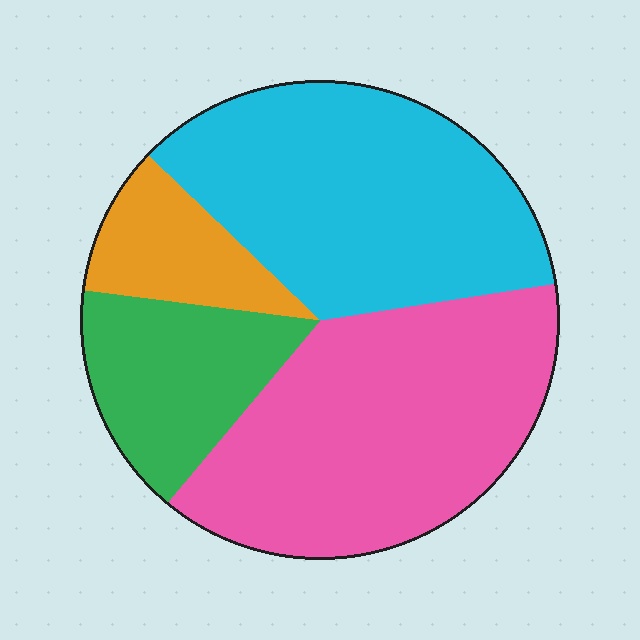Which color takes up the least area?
Orange, at roughly 10%.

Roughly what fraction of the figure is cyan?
Cyan covers about 35% of the figure.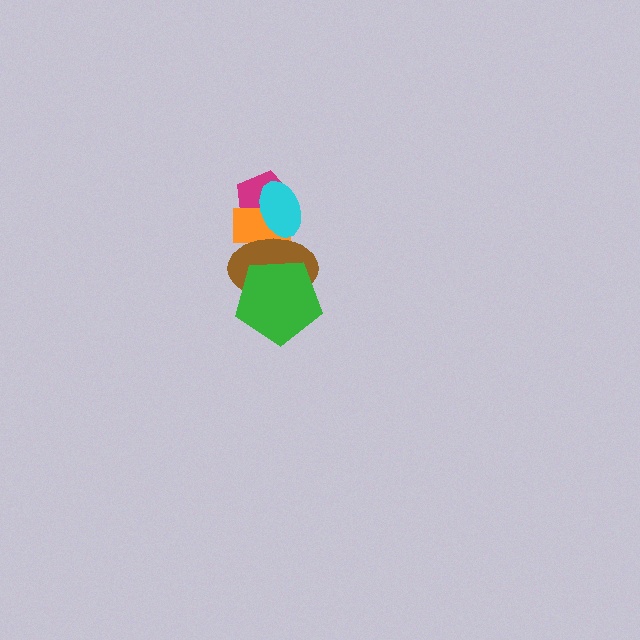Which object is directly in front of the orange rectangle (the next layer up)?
The cyan ellipse is directly in front of the orange rectangle.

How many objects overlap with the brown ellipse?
3 objects overlap with the brown ellipse.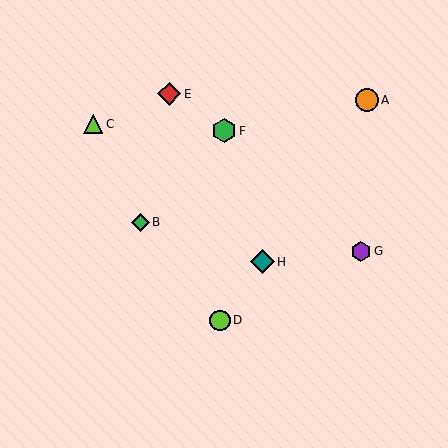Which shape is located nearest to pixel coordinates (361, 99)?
The orange circle (labeled A) at (367, 100) is nearest to that location.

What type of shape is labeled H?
Shape H is a teal diamond.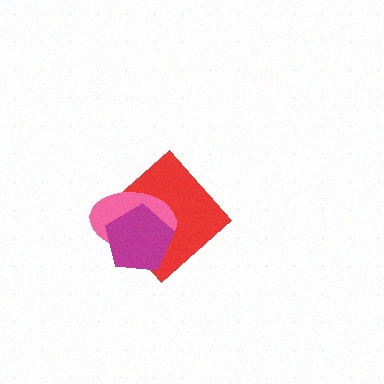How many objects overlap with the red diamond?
2 objects overlap with the red diamond.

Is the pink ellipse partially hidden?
Yes, it is partially covered by another shape.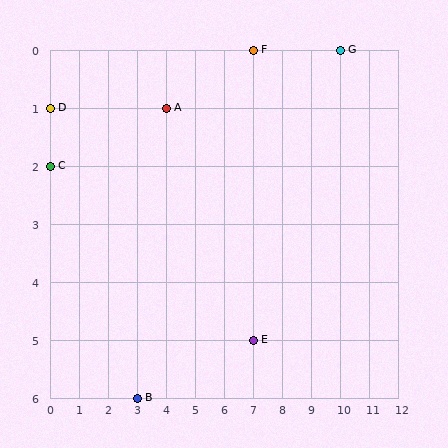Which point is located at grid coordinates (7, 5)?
Point E is at (7, 5).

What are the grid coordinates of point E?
Point E is at grid coordinates (7, 5).